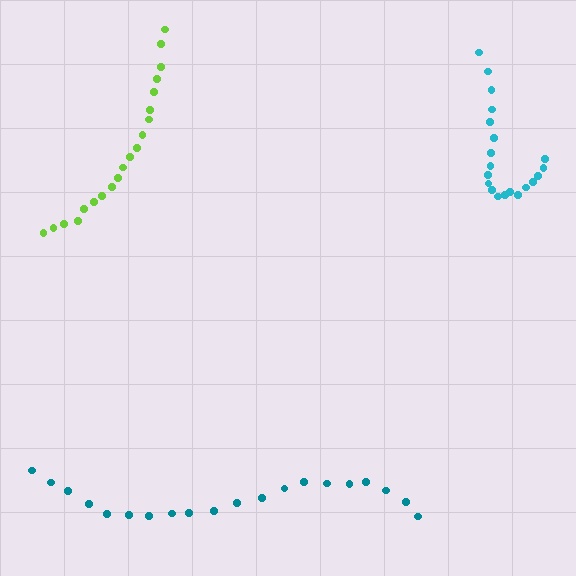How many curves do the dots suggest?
There are 3 distinct paths.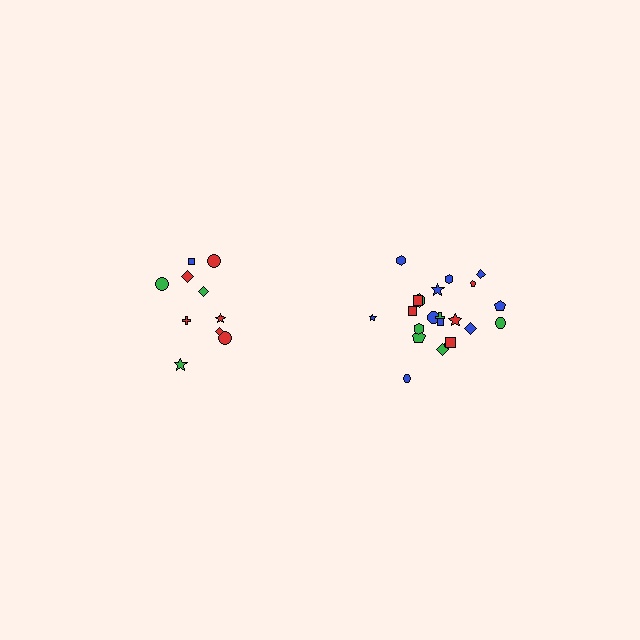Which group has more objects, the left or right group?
The right group.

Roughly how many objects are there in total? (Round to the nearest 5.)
Roughly 30 objects in total.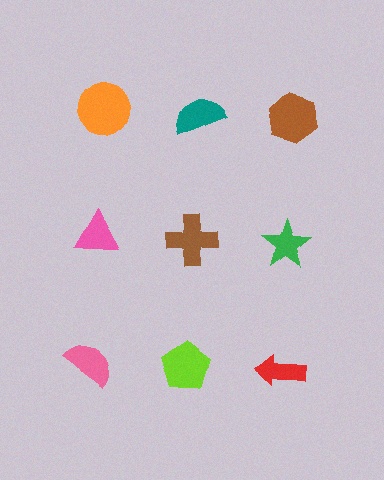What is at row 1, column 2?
A teal semicircle.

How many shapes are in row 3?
3 shapes.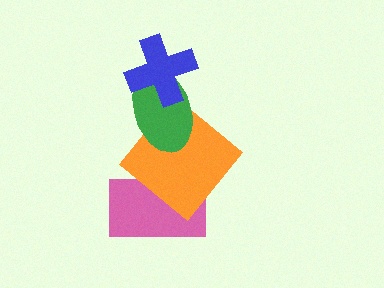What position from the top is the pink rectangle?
The pink rectangle is 4th from the top.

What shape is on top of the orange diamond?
The green ellipse is on top of the orange diamond.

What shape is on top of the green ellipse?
The blue cross is on top of the green ellipse.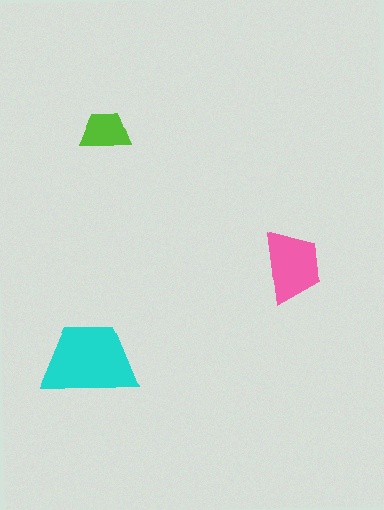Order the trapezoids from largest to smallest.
the cyan one, the pink one, the lime one.